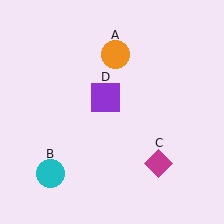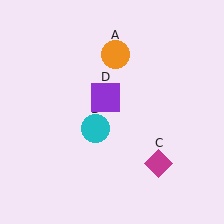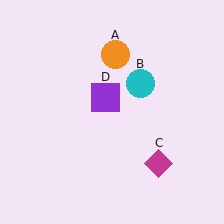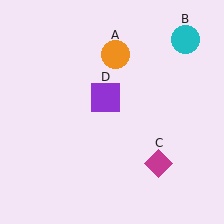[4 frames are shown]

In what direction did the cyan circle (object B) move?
The cyan circle (object B) moved up and to the right.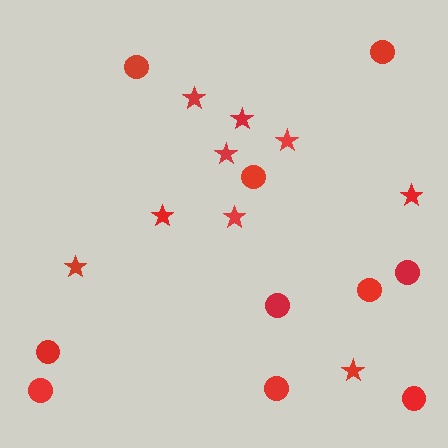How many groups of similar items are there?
There are 2 groups: one group of circles (10) and one group of stars (9).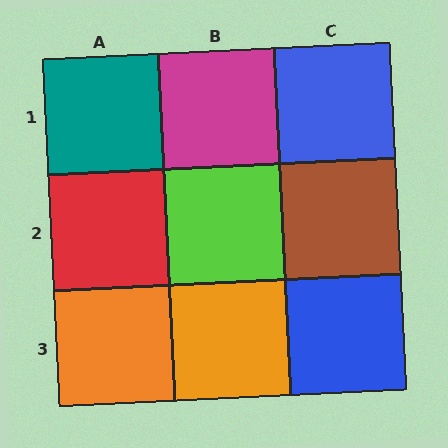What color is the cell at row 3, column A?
Orange.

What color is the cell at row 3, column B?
Orange.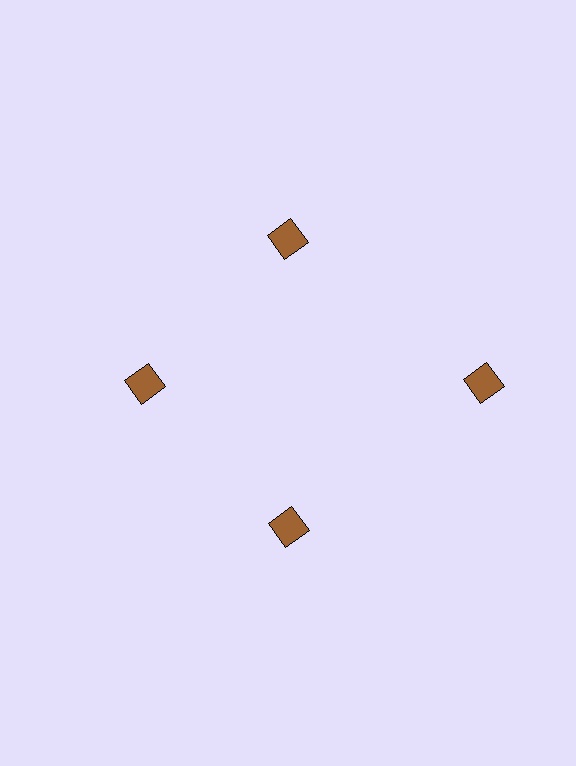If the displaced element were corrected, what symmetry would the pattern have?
It would have 4-fold rotational symmetry — the pattern would map onto itself every 90 degrees.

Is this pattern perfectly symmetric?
No. The 4 brown squares are arranged in a ring, but one element near the 3 o'clock position is pushed outward from the center, breaking the 4-fold rotational symmetry.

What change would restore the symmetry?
The symmetry would be restored by moving it inward, back onto the ring so that all 4 squares sit at equal angles and equal distance from the center.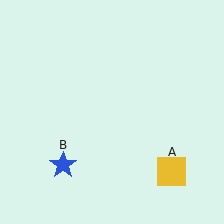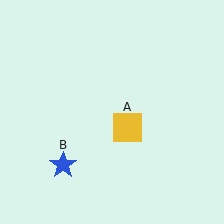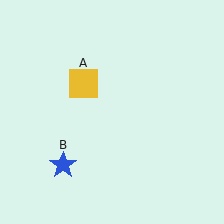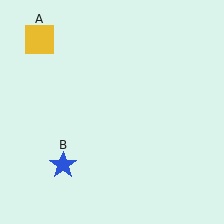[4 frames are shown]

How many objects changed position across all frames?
1 object changed position: yellow square (object A).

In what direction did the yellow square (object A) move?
The yellow square (object A) moved up and to the left.